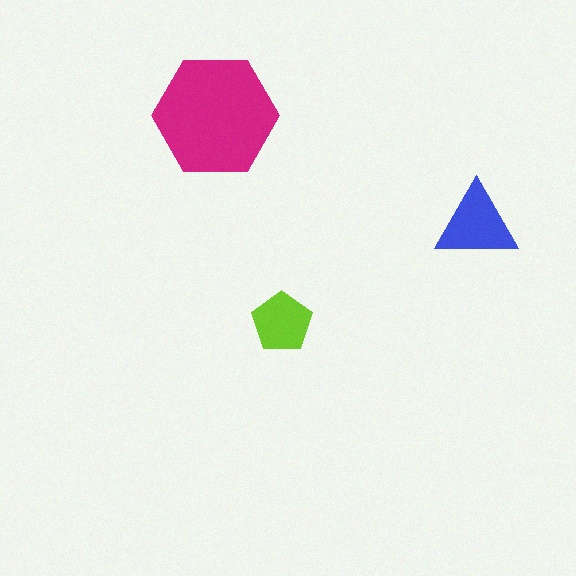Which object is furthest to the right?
The blue triangle is rightmost.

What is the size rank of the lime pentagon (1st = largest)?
3rd.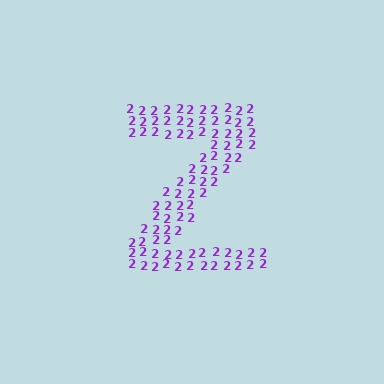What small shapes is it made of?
It is made of small digit 2's.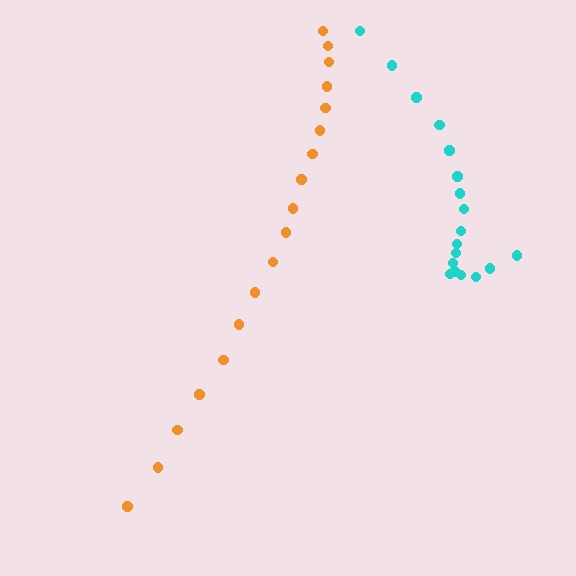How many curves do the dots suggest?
There are 2 distinct paths.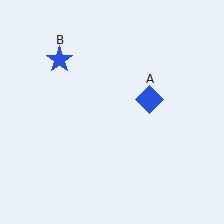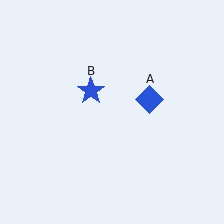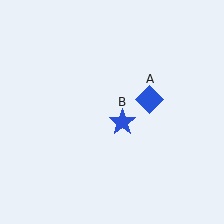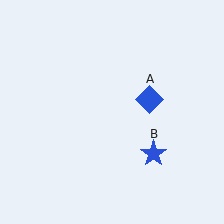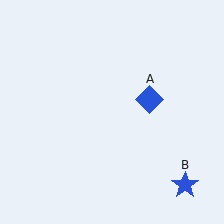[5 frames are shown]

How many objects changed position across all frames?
1 object changed position: blue star (object B).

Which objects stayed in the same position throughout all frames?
Blue diamond (object A) remained stationary.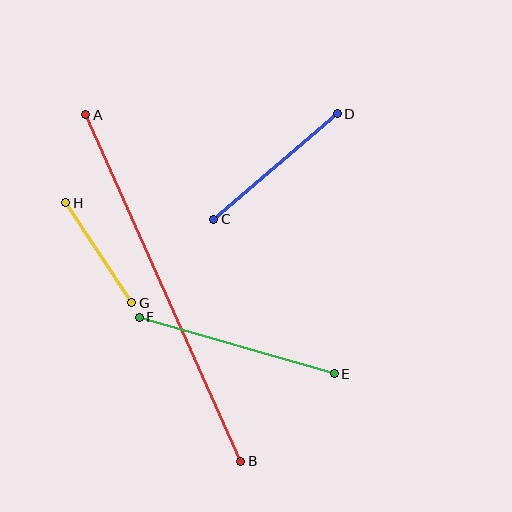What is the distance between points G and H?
The distance is approximately 120 pixels.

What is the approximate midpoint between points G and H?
The midpoint is at approximately (99, 253) pixels.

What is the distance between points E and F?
The distance is approximately 203 pixels.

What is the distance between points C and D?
The distance is approximately 163 pixels.